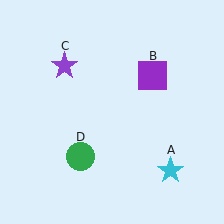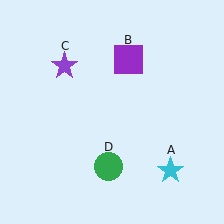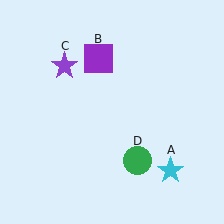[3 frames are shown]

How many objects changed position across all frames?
2 objects changed position: purple square (object B), green circle (object D).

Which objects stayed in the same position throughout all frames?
Cyan star (object A) and purple star (object C) remained stationary.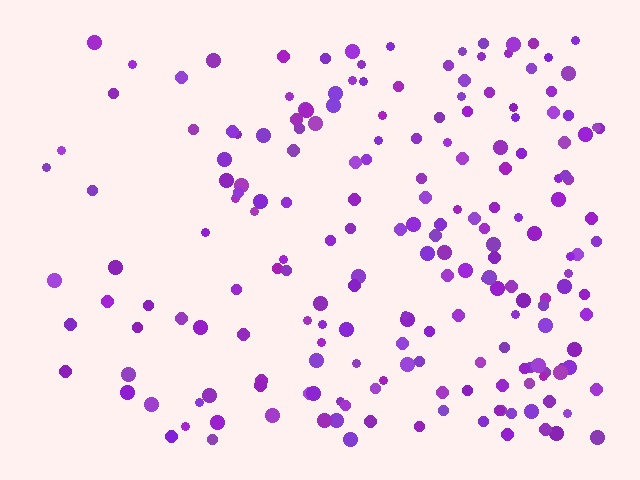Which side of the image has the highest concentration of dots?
The right.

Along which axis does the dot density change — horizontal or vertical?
Horizontal.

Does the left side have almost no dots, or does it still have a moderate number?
Still a moderate number, just noticeably fewer than the right.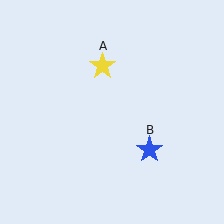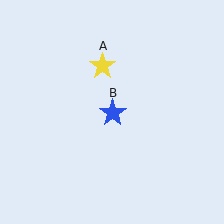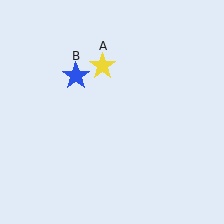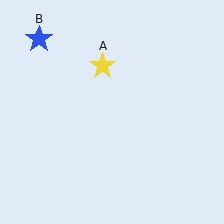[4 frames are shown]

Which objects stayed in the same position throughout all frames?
Yellow star (object A) remained stationary.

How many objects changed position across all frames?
1 object changed position: blue star (object B).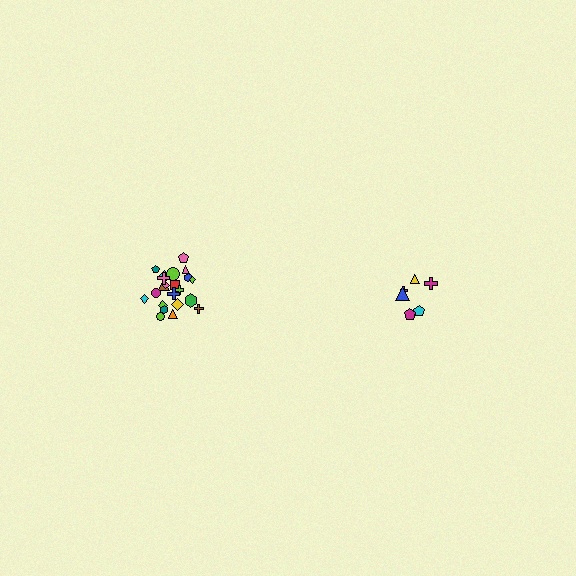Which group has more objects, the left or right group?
The left group.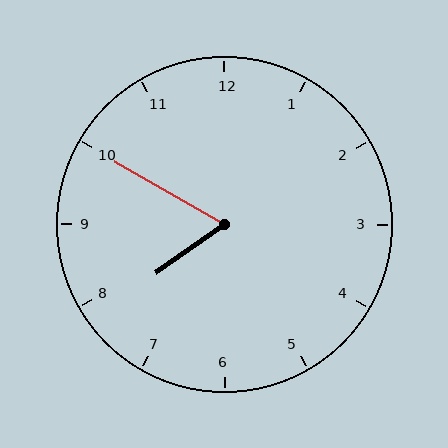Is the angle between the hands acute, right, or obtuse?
It is acute.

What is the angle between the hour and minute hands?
Approximately 65 degrees.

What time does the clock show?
7:50.